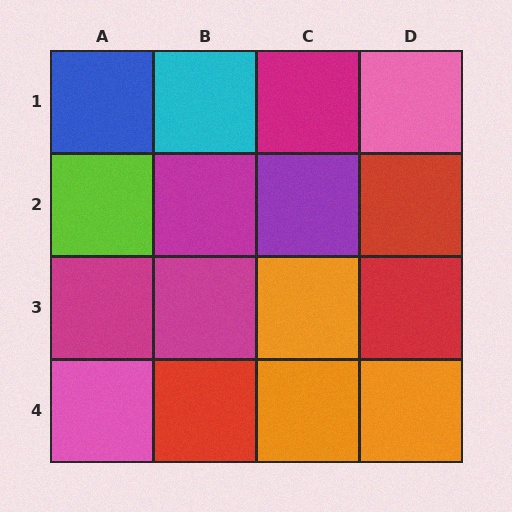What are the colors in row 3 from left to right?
Magenta, magenta, orange, red.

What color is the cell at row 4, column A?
Pink.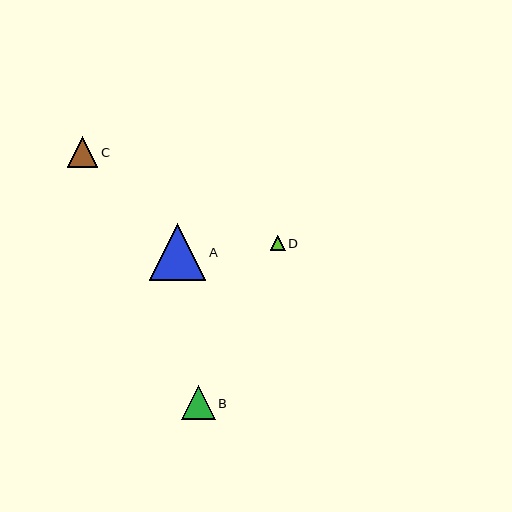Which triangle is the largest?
Triangle A is the largest with a size of approximately 57 pixels.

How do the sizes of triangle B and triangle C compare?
Triangle B and triangle C are approximately the same size.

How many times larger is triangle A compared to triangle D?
Triangle A is approximately 3.8 times the size of triangle D.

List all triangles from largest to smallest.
From largest to smallest: A, B, C, D.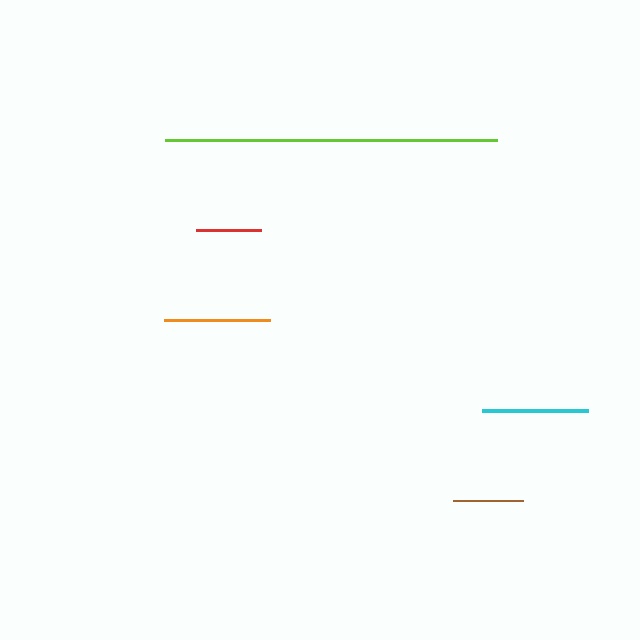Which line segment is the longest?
The lime line is the longest at approximately 332 pixels.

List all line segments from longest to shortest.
From longest to shortest: lime, cyan, orange, brown, red.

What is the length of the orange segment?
The orange segment is approximately 106 pixels long.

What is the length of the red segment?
The red segment is approximately 65 pixels long.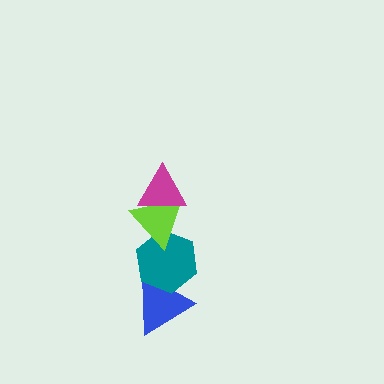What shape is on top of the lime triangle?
The magenta triangle is on top of the lime triangle.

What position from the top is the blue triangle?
The blue triangle is 4th from the top.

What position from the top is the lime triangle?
The lime triangle is 2nd from the top.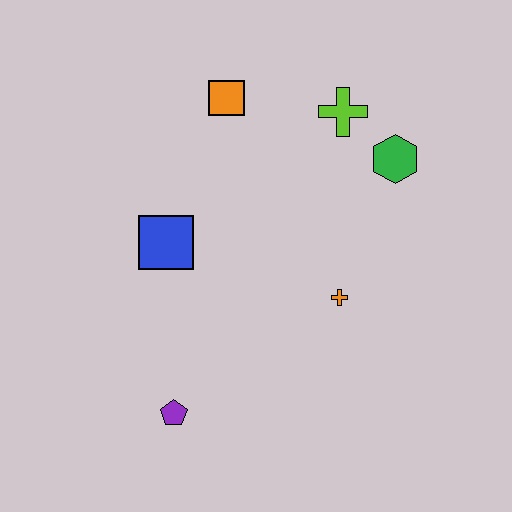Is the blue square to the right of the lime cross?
No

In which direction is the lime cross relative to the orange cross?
The lime cross is above the orange cross.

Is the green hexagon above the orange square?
No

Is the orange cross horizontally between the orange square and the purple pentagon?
No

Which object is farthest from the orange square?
The purple pentagon is farthest from the orange square.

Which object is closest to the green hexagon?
The lime cross is closest to the green hexagon.